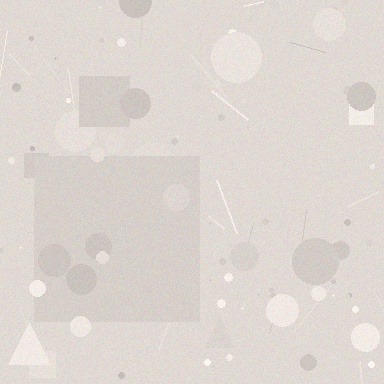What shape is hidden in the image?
A square is hidden in the image.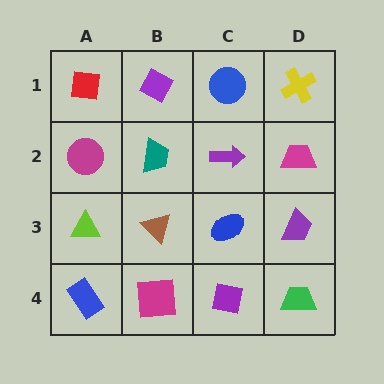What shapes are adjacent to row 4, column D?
A purple trapezoid (row 3, column D), a purple square (row 4, column C).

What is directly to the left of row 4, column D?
A purple square.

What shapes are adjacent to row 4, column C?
A blue ellipse (row 3, column C), a magenta square (row 4, column B), a green trapezoid (row 4, column D).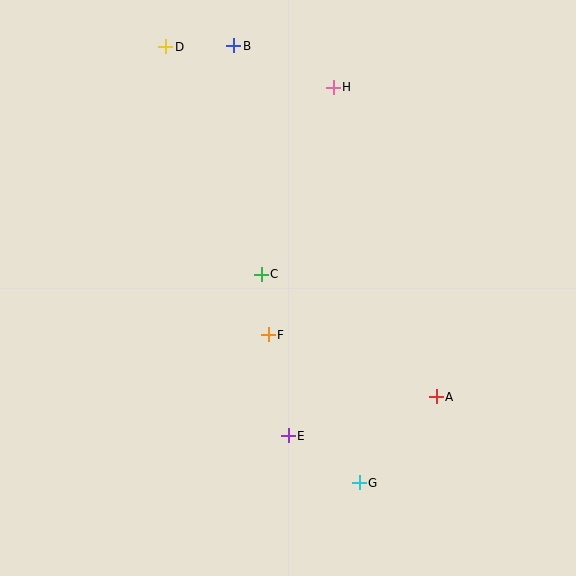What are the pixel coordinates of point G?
Point G is at (359, 483).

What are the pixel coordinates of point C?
Point C is at (261, 274).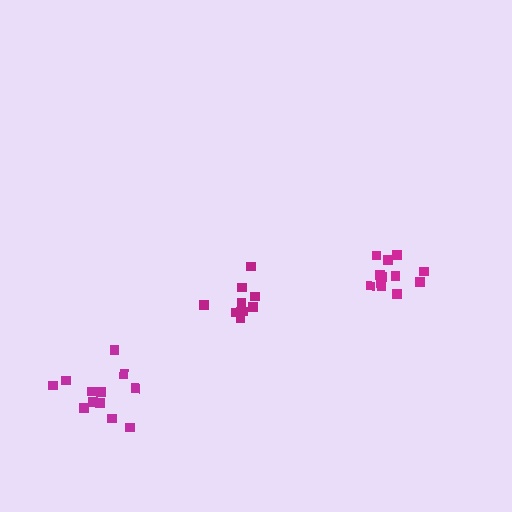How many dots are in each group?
Group 1: 10 dots, Group 2: 12 dots, Group 3: 12 dots (34 total).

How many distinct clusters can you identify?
There are 3 distinct clusters.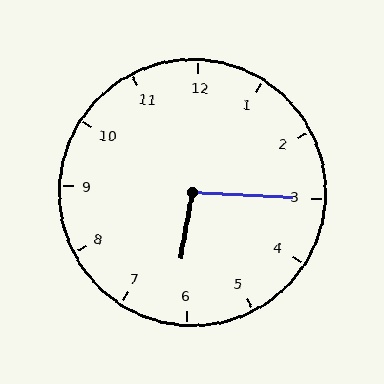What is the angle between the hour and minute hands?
Approximately 98 degrees.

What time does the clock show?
6:15.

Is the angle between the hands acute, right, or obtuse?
It is obtuse.